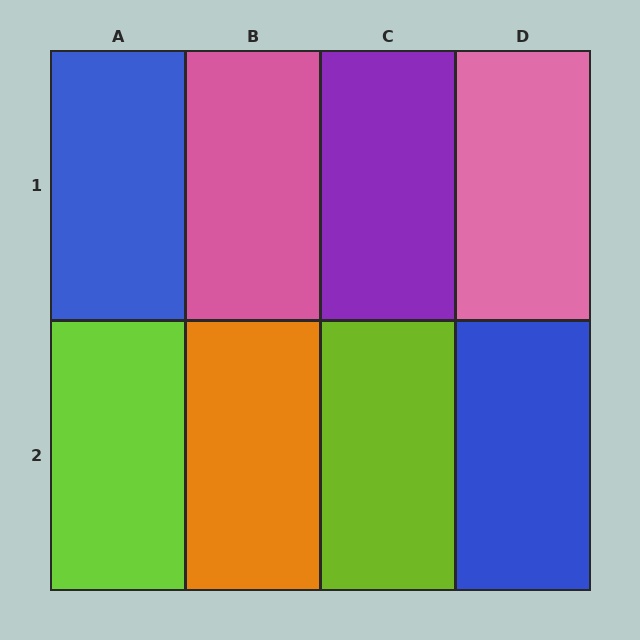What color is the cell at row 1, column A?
Blue.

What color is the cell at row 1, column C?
Purple.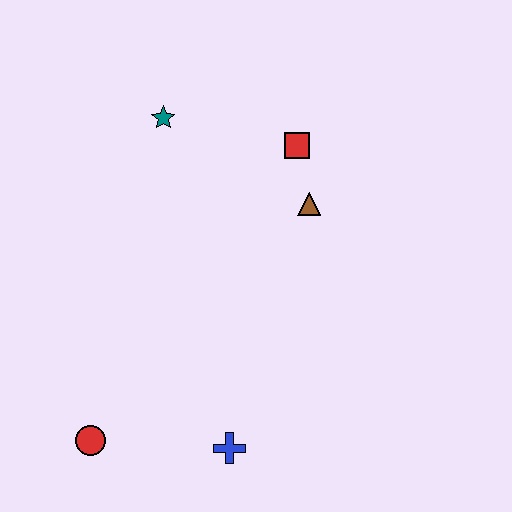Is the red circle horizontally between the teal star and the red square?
No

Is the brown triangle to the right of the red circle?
Yes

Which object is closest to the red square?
The brown triangle is closest to the red square.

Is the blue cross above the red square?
No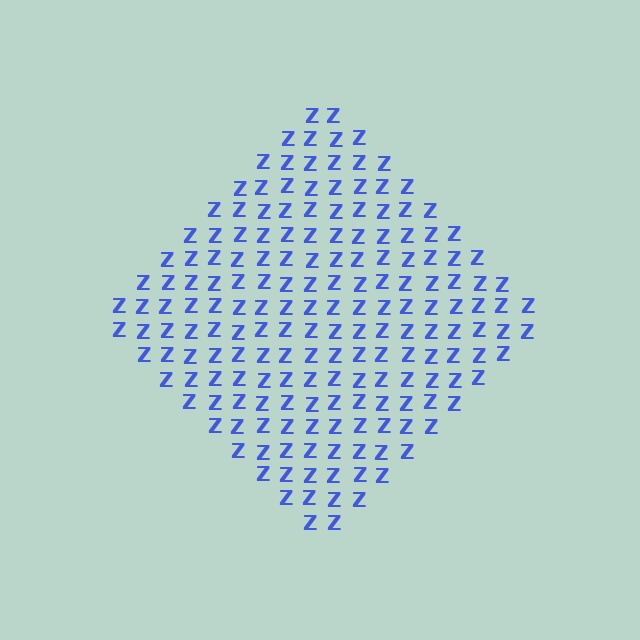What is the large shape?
The large shape is a diamond.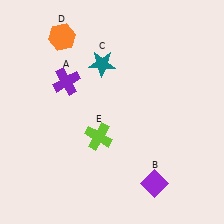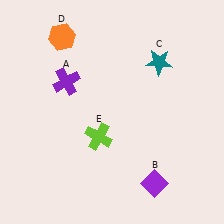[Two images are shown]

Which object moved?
The teal star (C) moved right.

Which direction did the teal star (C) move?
The teal star (C) moved right.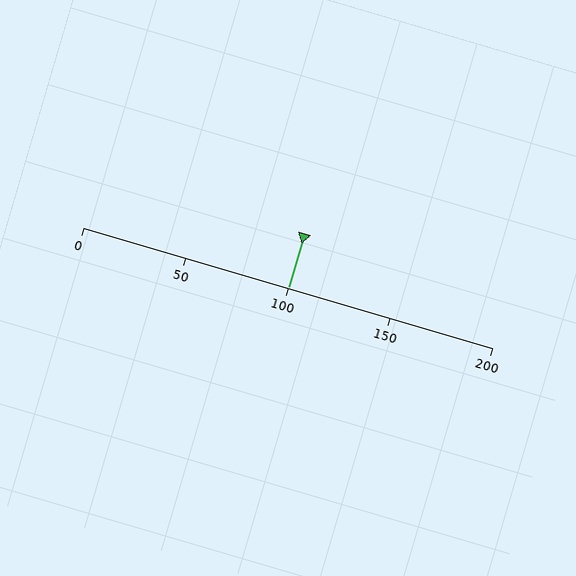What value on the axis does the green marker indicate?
The marker indicates approximately 100.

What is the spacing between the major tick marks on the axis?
The major ticks are spaced 50 apart.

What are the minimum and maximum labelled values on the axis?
The axis runs from 0 to 200.